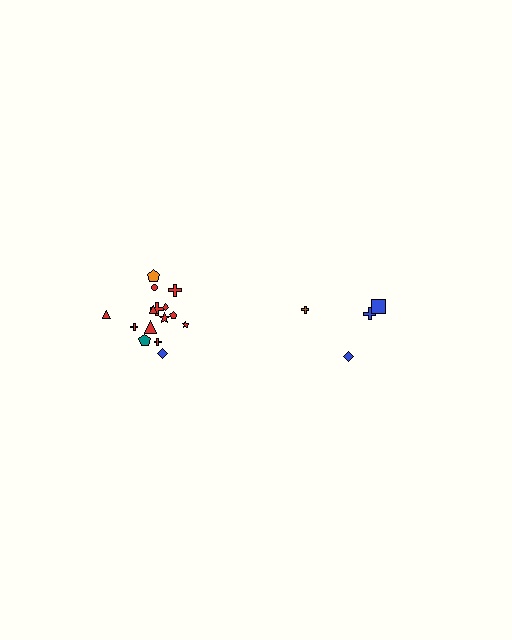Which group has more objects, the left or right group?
The left group.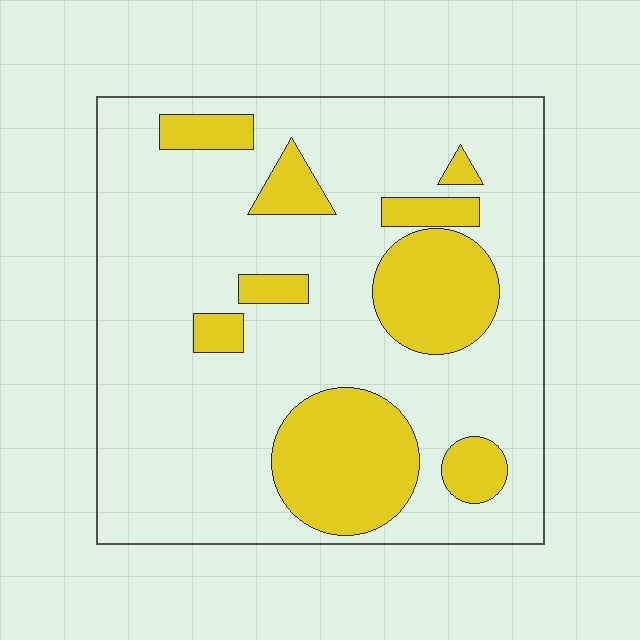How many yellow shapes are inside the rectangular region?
9.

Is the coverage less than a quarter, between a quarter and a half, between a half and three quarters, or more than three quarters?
Less than a quarter.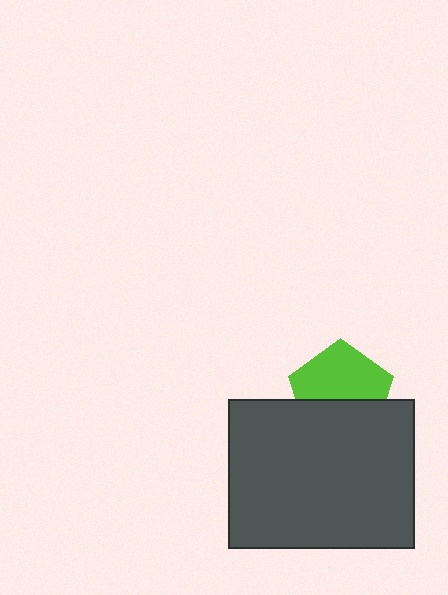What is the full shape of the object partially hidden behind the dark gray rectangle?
The partially hidden object is a lime pentagon.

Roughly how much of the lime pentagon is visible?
About half of it is visible (roughly 58%).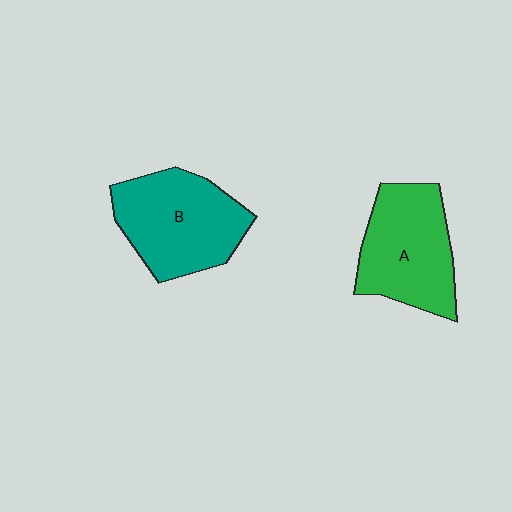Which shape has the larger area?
Shape B (teal).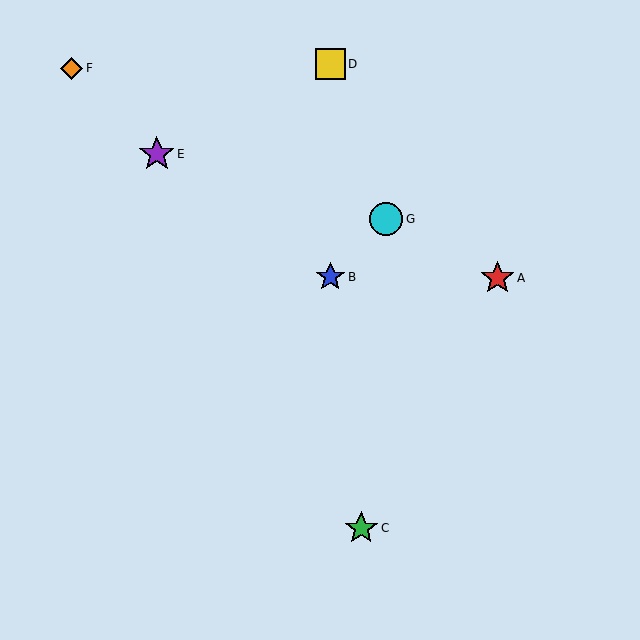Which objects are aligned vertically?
Objects B, D are aligned vertically.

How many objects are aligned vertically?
2 objects (B, D) are aligned vertically.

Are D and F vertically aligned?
No, D is at x≈330 and F is at x≈72.